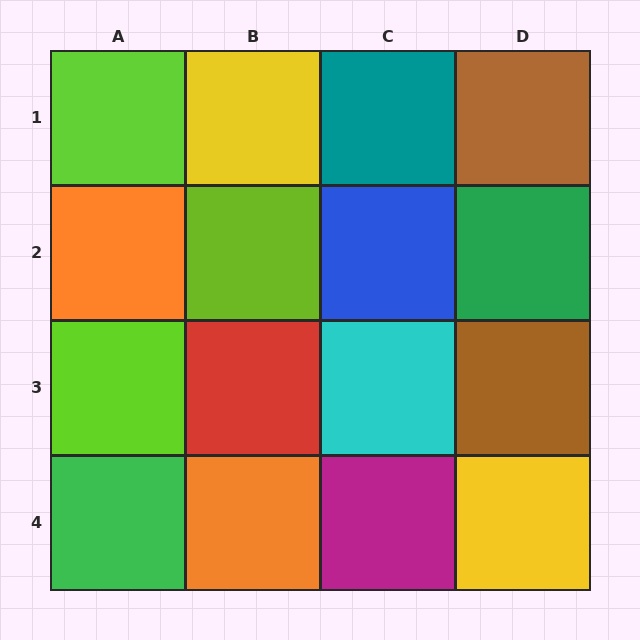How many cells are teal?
1 cell is teal.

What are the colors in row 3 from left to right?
Lime, red, cyan, brown.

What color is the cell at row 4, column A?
Green.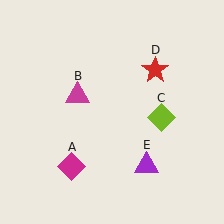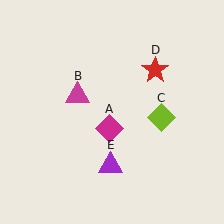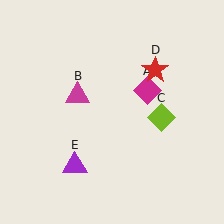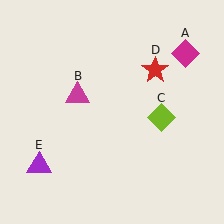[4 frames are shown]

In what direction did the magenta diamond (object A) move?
The magenta diamond (object A) moved up and to the right.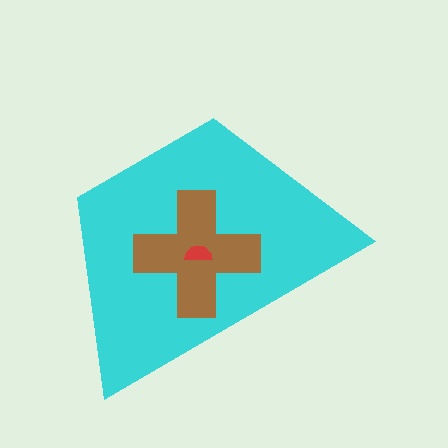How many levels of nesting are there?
3.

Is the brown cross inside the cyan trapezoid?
Yes.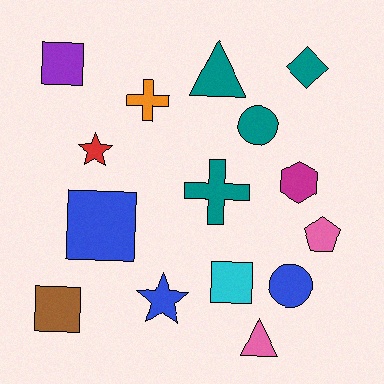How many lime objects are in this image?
There are no lime objects.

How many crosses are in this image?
There are 2 crosses.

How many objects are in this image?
There are 15 objects.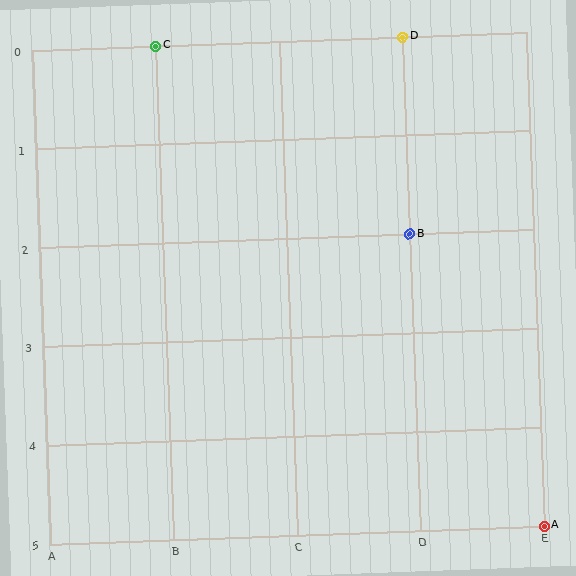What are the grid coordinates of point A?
Point A is at grid coordinates (E, 5).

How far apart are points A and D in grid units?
Points A and D are 1 column and 5 rows apart (about 5.1 grid units diagonally).